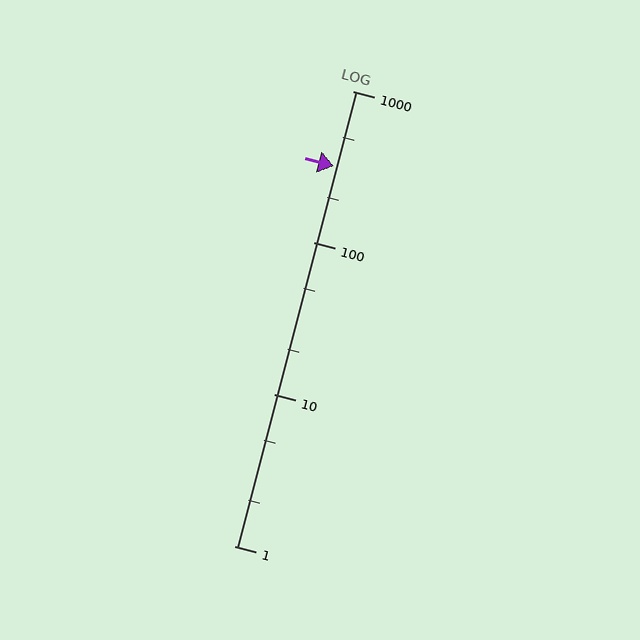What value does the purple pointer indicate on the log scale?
The pointer indicates approximately 320.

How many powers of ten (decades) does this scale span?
The scale spans 3 decades, from 1 to 1000.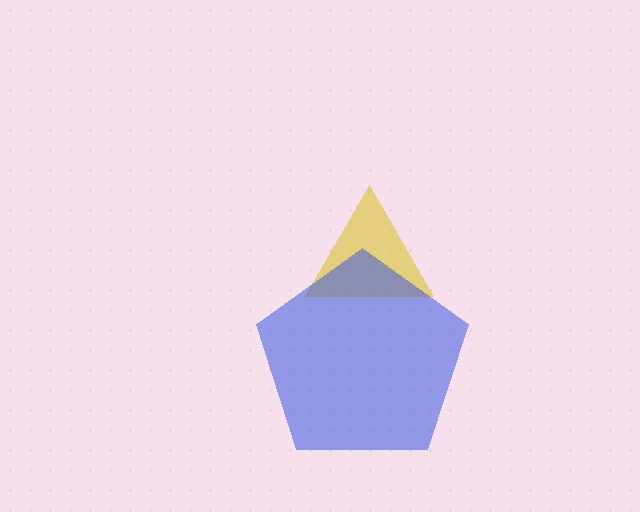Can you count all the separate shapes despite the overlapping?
Yes, there are 2 separate shapes.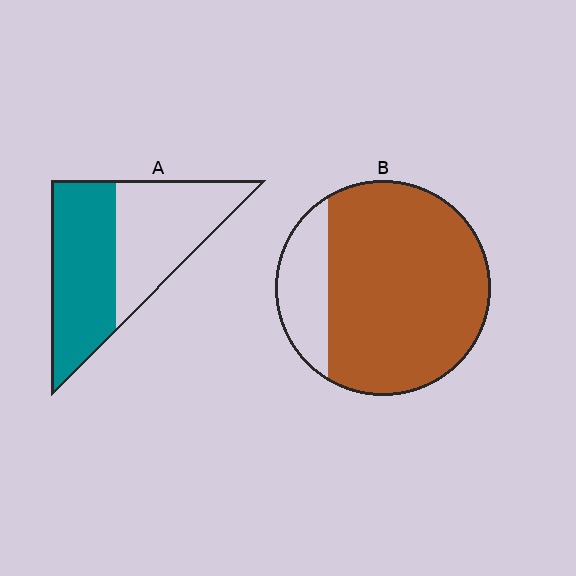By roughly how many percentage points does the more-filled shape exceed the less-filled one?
By roughly 30 percentage points (B over A).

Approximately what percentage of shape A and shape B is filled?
A is approximately 50% and B is approximately 80%.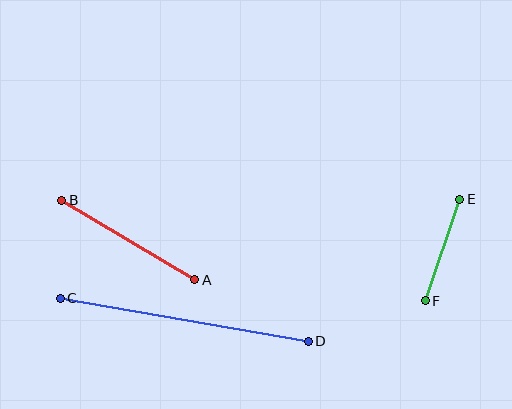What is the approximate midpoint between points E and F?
The midpoint is at approximately (442, 250) pixels.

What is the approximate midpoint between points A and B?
The midpoint is at approximately (128, 240) pixels.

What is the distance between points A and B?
The distance is approximately 155 pixels.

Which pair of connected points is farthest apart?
Points C and D are farthest apart.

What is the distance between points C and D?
The distance is approximately 252 pixels.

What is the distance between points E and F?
The distance is approximately 107 pixels.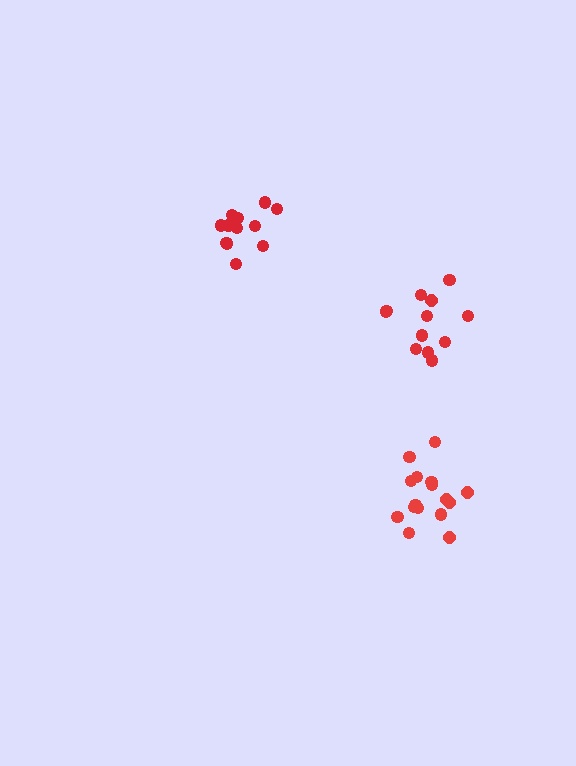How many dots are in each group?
Group 1: 12 dots, Group 2: 16 dots, Group 3: 12 dots (40 total).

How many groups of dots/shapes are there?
There are 3 groups.